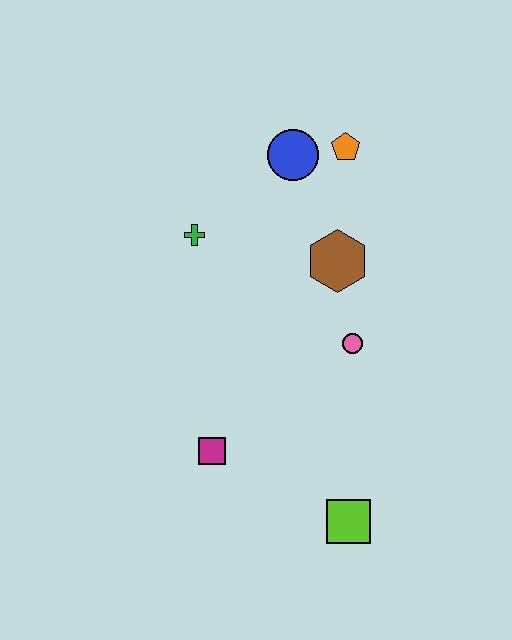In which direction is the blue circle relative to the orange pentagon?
The blue circle is to the left of the orange pentagon.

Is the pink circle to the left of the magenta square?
No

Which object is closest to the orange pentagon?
The blue circle is closest to the orange pentagon.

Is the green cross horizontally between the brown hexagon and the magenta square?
No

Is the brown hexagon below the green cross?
Yes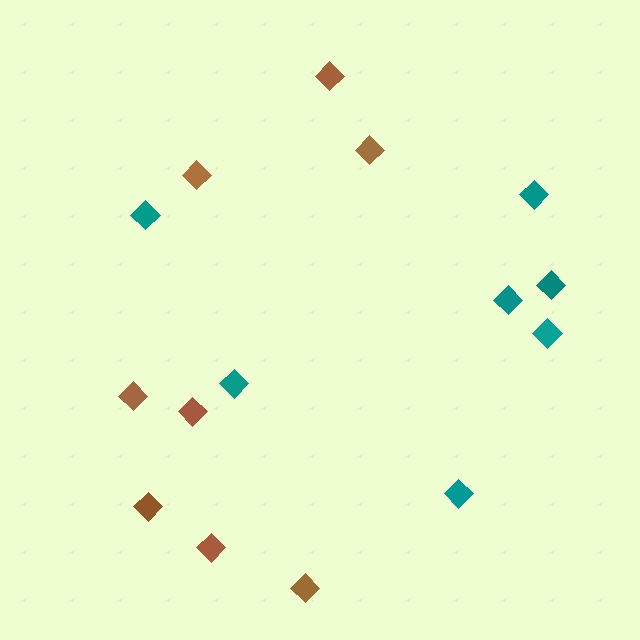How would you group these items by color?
There are 2 groups: one group of teal diamonds (7) and one group of brown diamonds (8).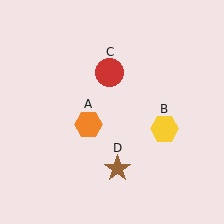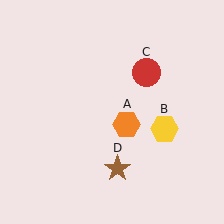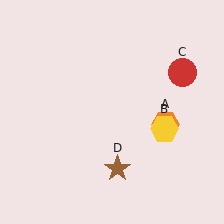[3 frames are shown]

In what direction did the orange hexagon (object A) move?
The orange hexagon (object A) moved right.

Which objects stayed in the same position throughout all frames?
Yellow hexagon (object B) and brown star (object D) remained stationary.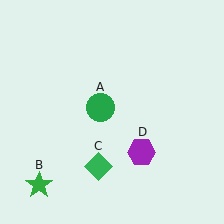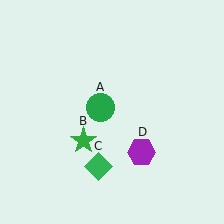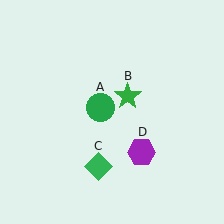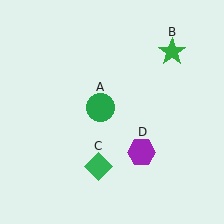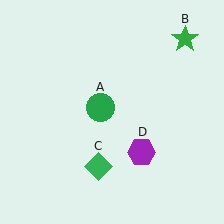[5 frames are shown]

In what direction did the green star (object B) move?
The green star (object B) moved up and to the right.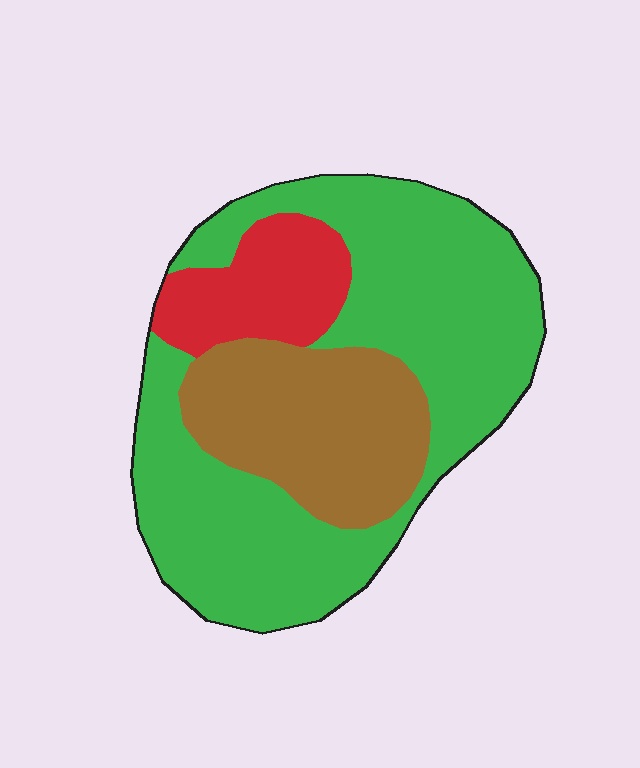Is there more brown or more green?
Green.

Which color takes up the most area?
Green, at roughly 60%.